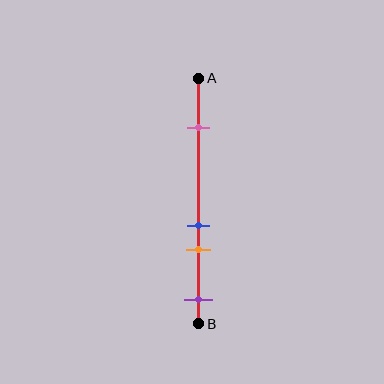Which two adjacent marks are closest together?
The blue and orange marks are the closest adjacent pair.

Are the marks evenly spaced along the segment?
No, the marks are not evenly spaced.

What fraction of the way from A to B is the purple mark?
The purple mark is approximately 90% (0.9) of the way from A to B.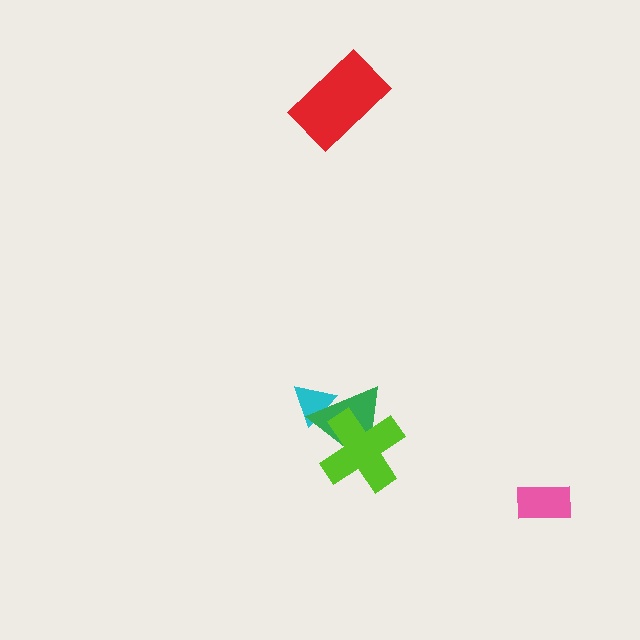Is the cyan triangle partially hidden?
Yes, it is partially covered by another shape.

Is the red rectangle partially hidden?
No, no other shape covers it.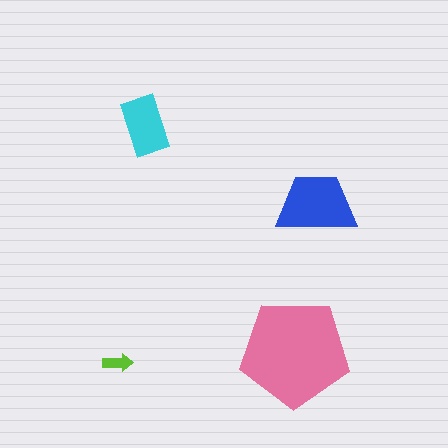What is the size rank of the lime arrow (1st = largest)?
4th.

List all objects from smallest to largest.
The lime arrow, the cyan rectangle, the blue trapezoid, the pink pentagon.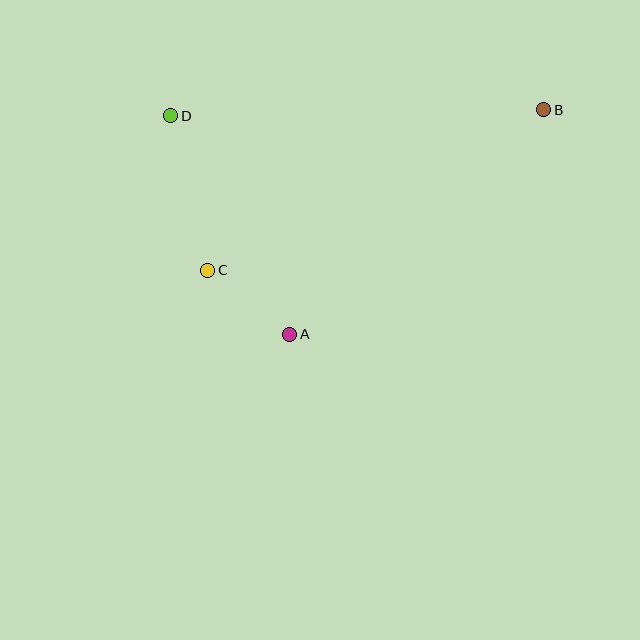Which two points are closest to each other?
Points A and C are closest to each other.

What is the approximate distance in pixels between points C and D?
The distance between C and D is approximately 158 pixels.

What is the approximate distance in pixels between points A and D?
The distance between A and D is approximately 249 pixels.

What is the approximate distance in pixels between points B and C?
The distance between B and C is approximately 372 pixels.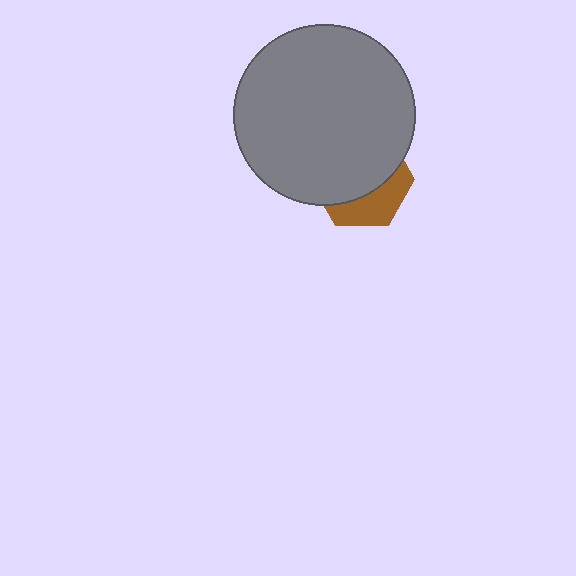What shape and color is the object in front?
The object in front is a gray circle.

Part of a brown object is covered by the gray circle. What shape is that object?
It is a hexagon.